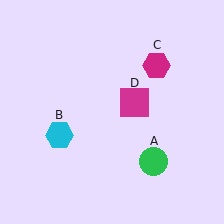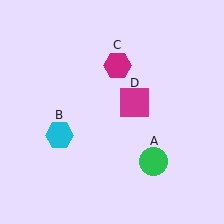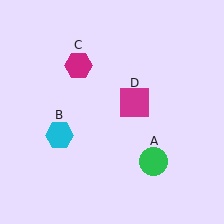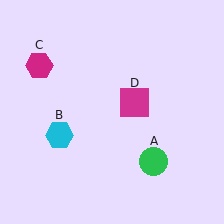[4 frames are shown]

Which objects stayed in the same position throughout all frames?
Green circle (object A) and cyan hexagon (object B) and magenta square (object D) remained stationary.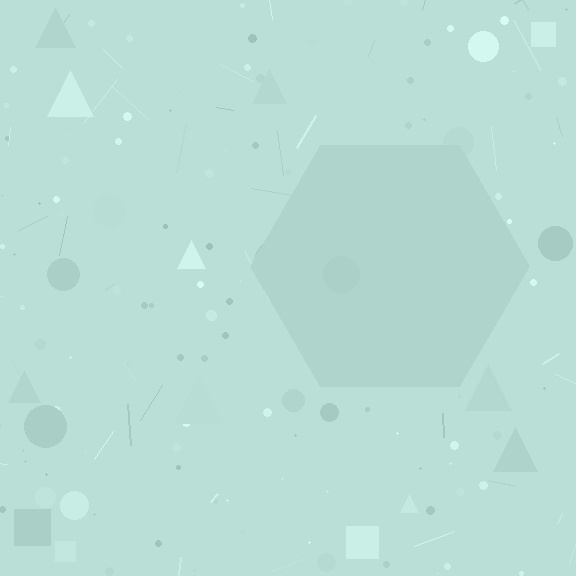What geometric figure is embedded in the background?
A hexagon is embedded in the background.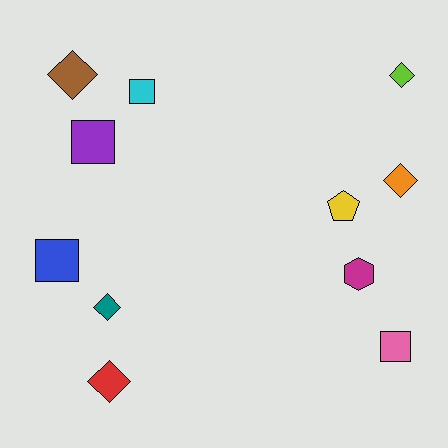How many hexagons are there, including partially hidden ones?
There is 1 hexagon.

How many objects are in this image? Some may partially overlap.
There are 11 objects.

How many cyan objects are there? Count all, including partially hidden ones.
There is 1 cyan object.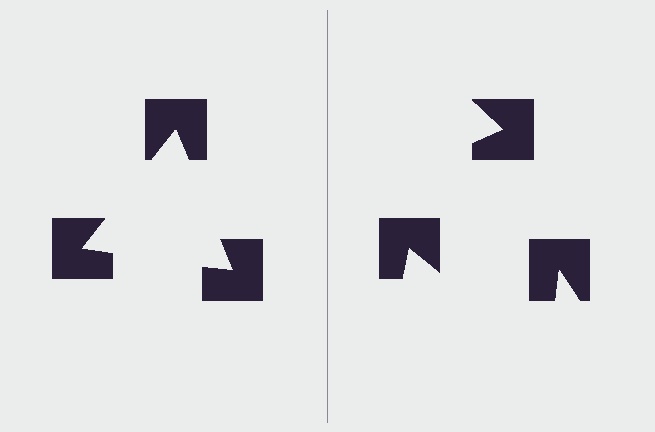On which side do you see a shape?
An illusory triangle appears on the left side. On the right side the wedge cuts are rotated, so no coherent shape forms.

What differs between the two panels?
The notched squares are positioned identically on both sides; only the wedge orientations differ. On the left they align to a triangle; on the right they are misaligned.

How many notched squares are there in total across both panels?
6 — 3 on each side.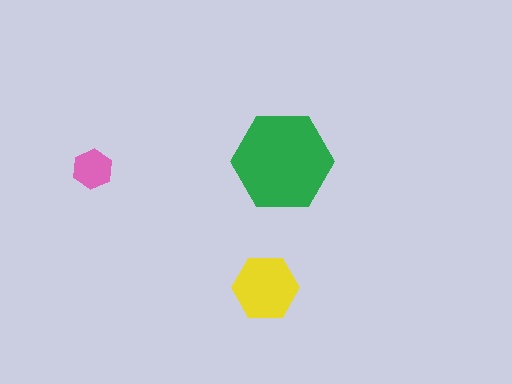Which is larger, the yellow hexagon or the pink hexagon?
The yellow one.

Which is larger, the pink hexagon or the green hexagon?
The green one.